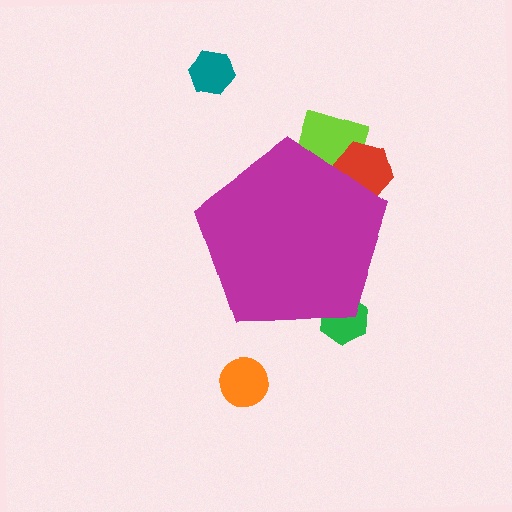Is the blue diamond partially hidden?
Yes, the blue diamond is partially hidden behind the magenta pentagon.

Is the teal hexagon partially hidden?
No, the teal hexagon is fully visible.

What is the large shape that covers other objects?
A magenta pentagon.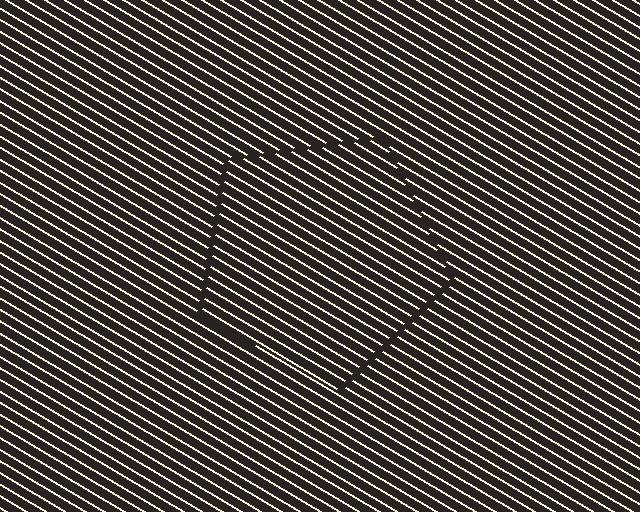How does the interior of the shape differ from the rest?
The interior of the shape contains the same grating, shifted by half a period — the contour is defined by the phase discontinuity where line-ends from the inner and outer gratings abut.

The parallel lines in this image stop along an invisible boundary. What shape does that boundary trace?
An illusory pentagon. The interior of the shape contains the same grating, shifted by half a period — the contour is defined by the phase discontinuity where line-ends from the inner and outer gratings abut.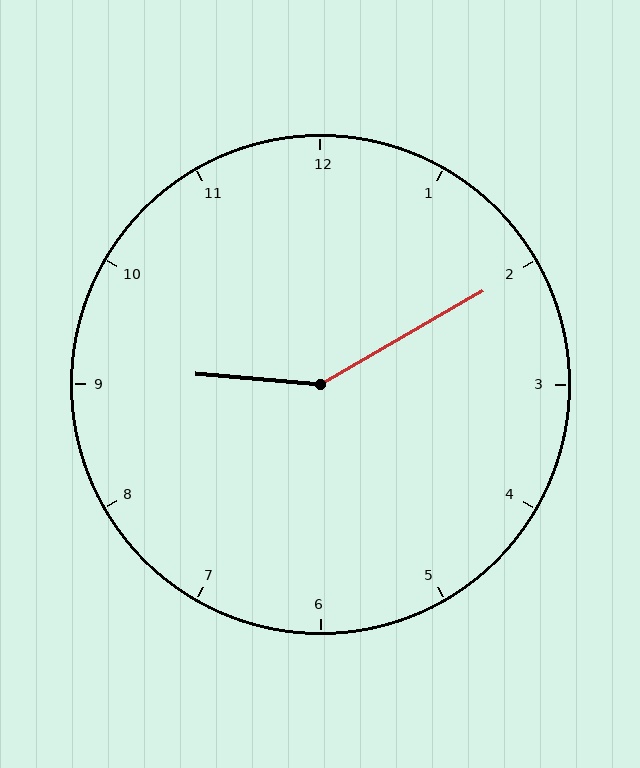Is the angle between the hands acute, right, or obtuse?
It is obtuse.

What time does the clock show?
9:10.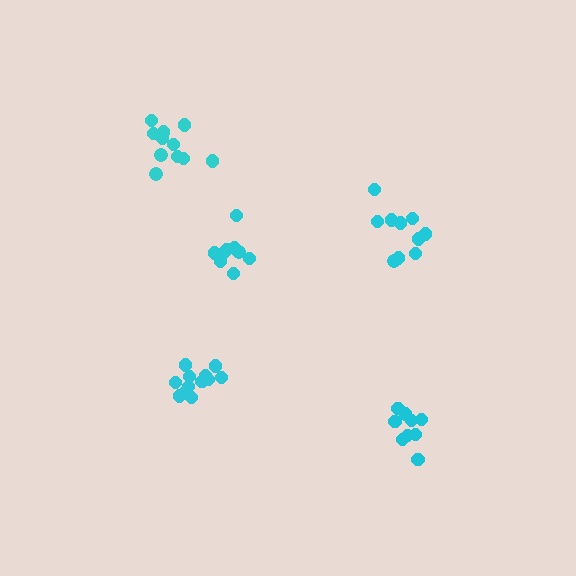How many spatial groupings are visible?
There are 5 spatial groupings.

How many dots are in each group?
Group 1: 9 dots, Group 2: 9 dots, Group 3: 12 dots, Group 4: 11 dots, Group 5: 10 dots (51 total).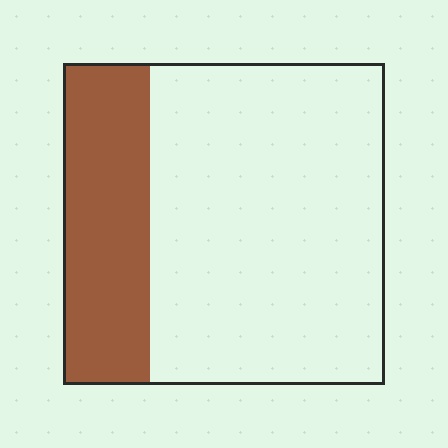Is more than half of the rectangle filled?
No.